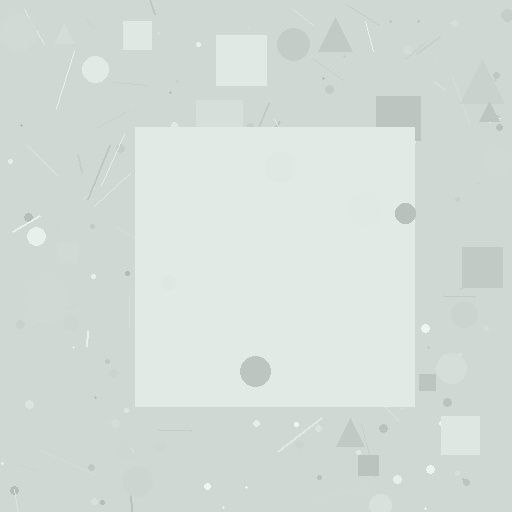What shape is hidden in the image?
A square is hidden in the image.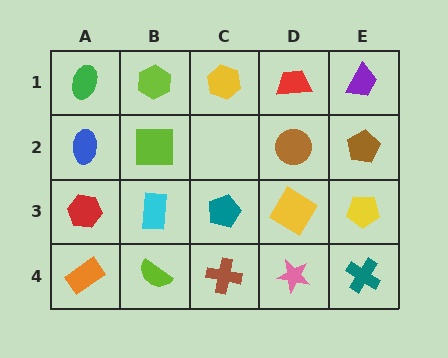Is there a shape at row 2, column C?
No, that cell is empty.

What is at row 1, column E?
A purple trapezoid.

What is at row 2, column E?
A brown pentagon.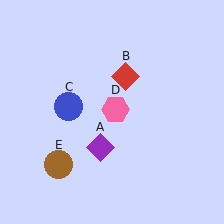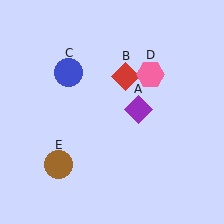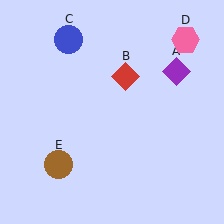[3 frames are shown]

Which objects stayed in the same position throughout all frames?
Red diamond (object B) and brown circle (object E) remained stationary.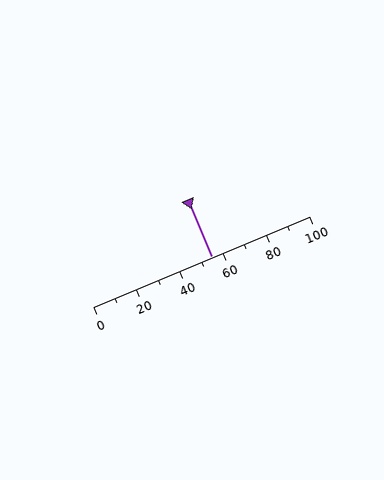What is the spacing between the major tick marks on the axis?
The major ticks are spaced 20 apart.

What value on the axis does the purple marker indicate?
The marker indicates approximately 55.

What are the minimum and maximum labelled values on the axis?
The axis runs from 0 to 100.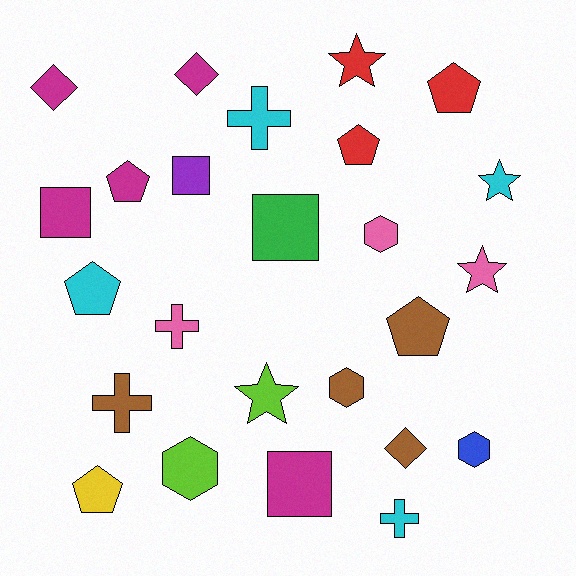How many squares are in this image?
There are 4 squares.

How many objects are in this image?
There are 25 objects.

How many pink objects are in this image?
There are 3 pink objects.